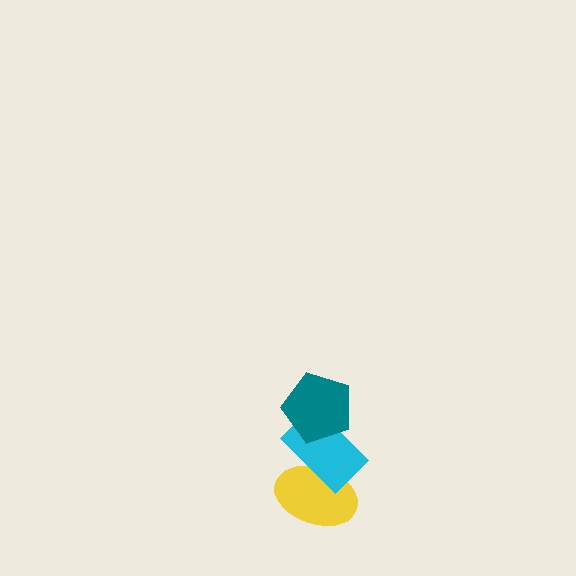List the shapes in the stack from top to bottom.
From top to bottom: the teal pentagon, the cyan rectangle, the yellow ellipse.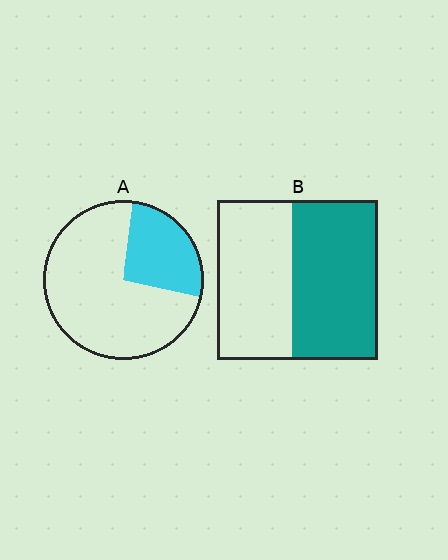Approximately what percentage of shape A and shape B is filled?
A is approximately 25% and B is approximately 55%.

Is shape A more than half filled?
No.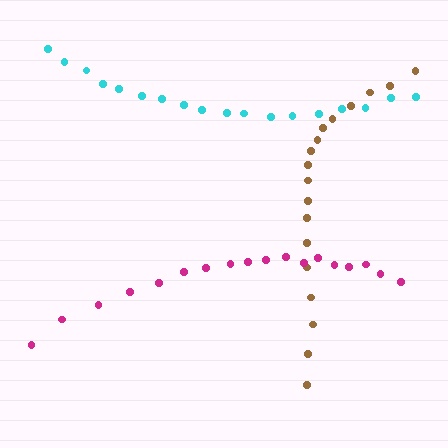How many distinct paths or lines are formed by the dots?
There are 3 distinct paths.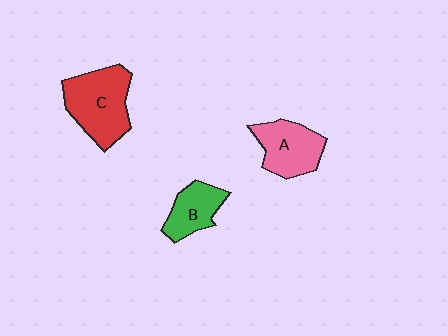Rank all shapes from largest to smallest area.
From largest to smallest: C (red), A (pink), B (green).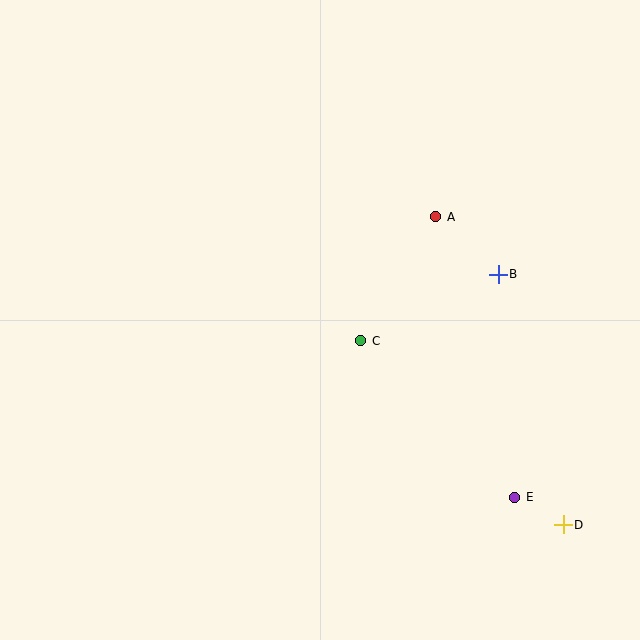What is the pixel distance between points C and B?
The distance between C and B is 153 pixels.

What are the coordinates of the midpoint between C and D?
The midpoint between C and D is at (462, 433).